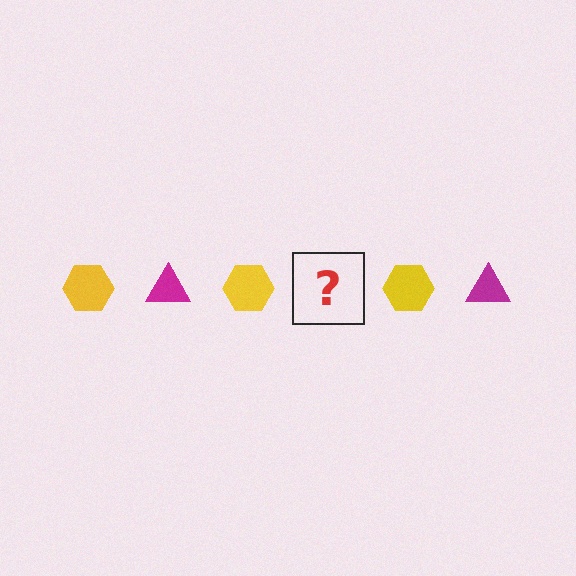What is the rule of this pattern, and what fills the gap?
The rule is that the pattern alternates between yellow hexagon and magenta triangle. The gap should be filled with a magenta triangle.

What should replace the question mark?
The question mark should be replaced with a magenta triangle.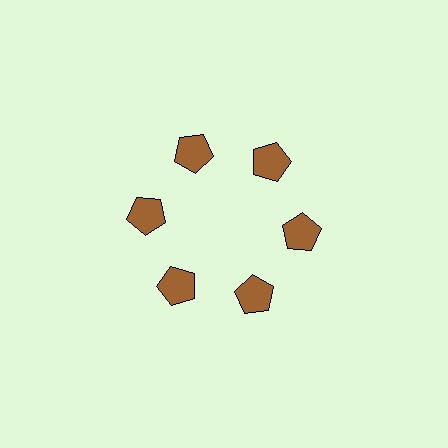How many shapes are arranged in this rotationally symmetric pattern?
There are 6 shapes, arranged in 6 groups of 1.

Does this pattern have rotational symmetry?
Yes, this pattern has 6-fold rotational symmetry. It looks the same after rotating 60 degrees around the center.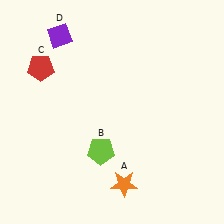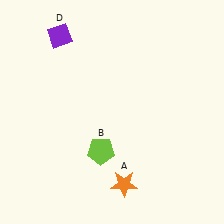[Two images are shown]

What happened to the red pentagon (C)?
The red pentagon (C) was removed in Image 2. It was in the top-left area of Image 1.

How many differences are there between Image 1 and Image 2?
There is 1 difference between the two images.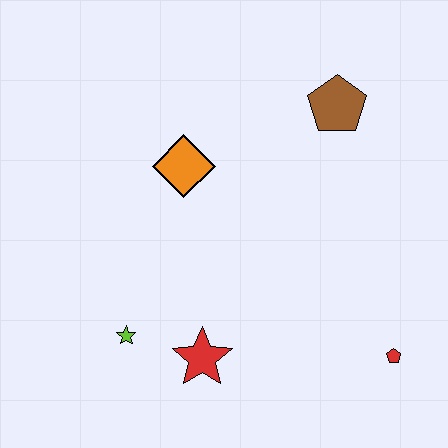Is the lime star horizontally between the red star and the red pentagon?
No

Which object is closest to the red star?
The lime star is closest to the red star.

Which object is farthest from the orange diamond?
The red pentagon is farthest from the orange diamond.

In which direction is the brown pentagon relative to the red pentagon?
The brown pentagon is above the red pentagon.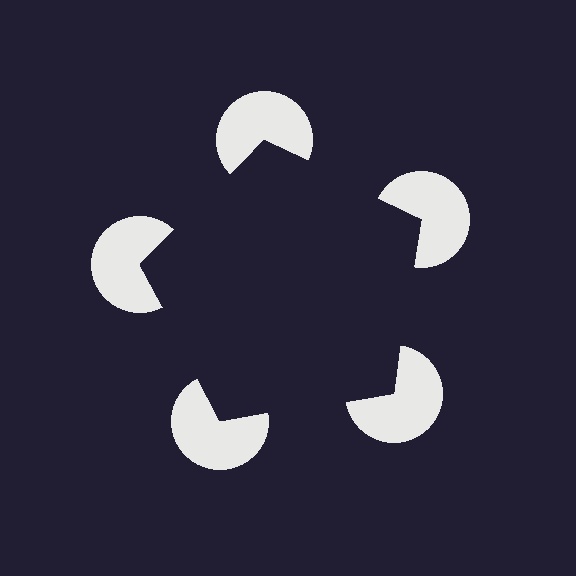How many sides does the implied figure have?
5 sides.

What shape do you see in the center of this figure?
An illusory pentagon — its edges are inferred from the aligned wedge cuts in the pac-man discs, not physically drawn.